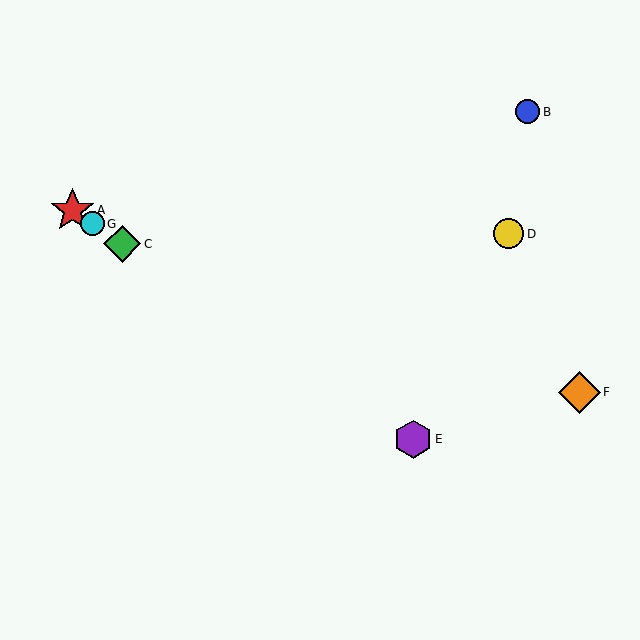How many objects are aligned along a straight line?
4 objects (A, C, E, G) are aligned along a straight line.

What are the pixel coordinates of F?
Object F is at (579, 392).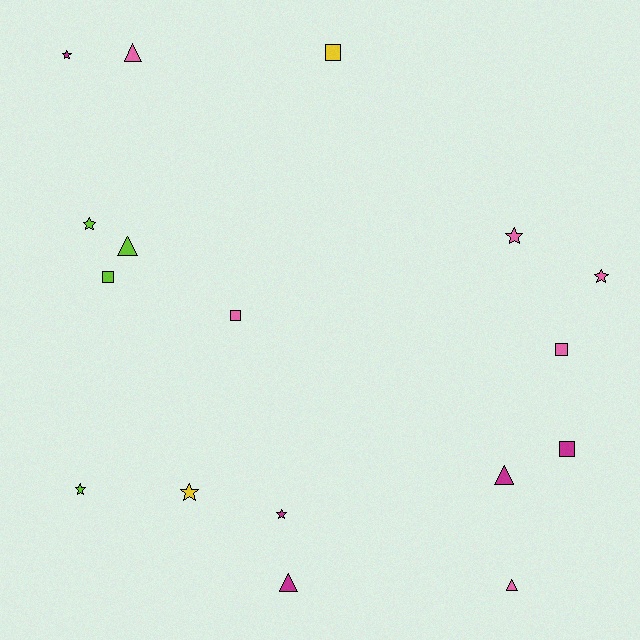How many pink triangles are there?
There are 2 pink triangles.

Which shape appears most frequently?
Star, with 7 objects.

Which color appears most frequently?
Pink, with 6 objects.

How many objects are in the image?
There are 17 objects.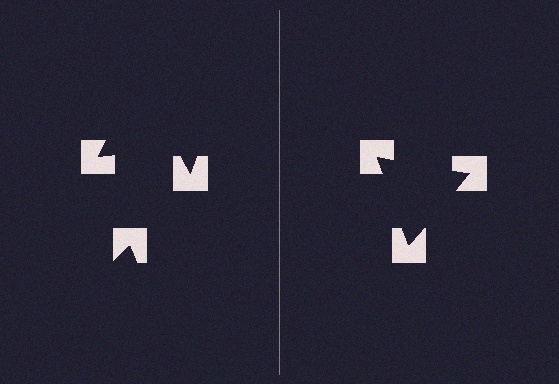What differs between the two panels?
The notched squares are positioned identically on both sides; only the wedge orientations differ. On the right they align to a triangle; on the left they are misaligned.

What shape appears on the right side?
An illusory triangle.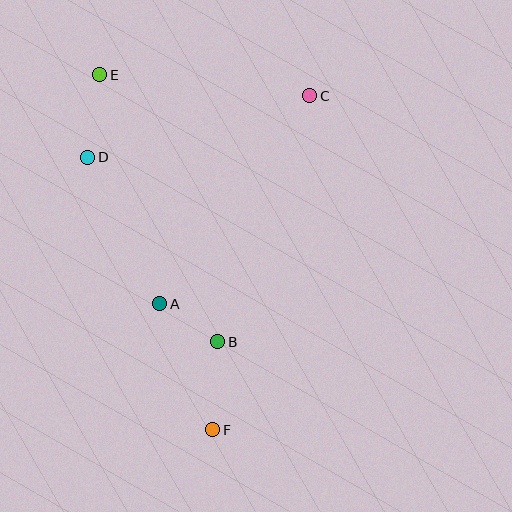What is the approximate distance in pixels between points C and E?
The distance between C and E is approximately 211 pixels.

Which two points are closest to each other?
Points A and B are closest to each other.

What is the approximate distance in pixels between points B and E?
The distance between B and E is approximately 292 pixels.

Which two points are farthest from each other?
Points E and F are farthest from each other.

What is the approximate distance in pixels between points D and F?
The distance between D and F is approximately 299 pixels.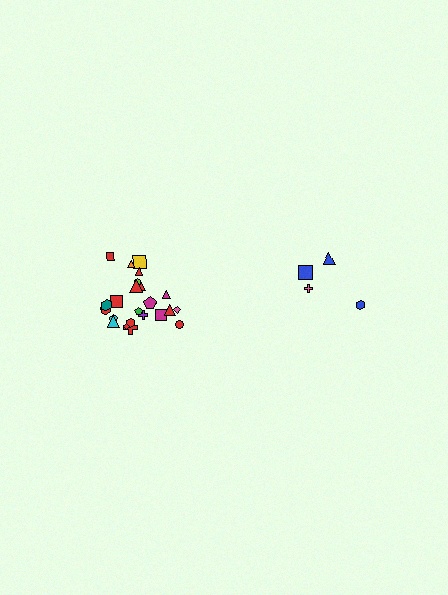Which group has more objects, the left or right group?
The left group.